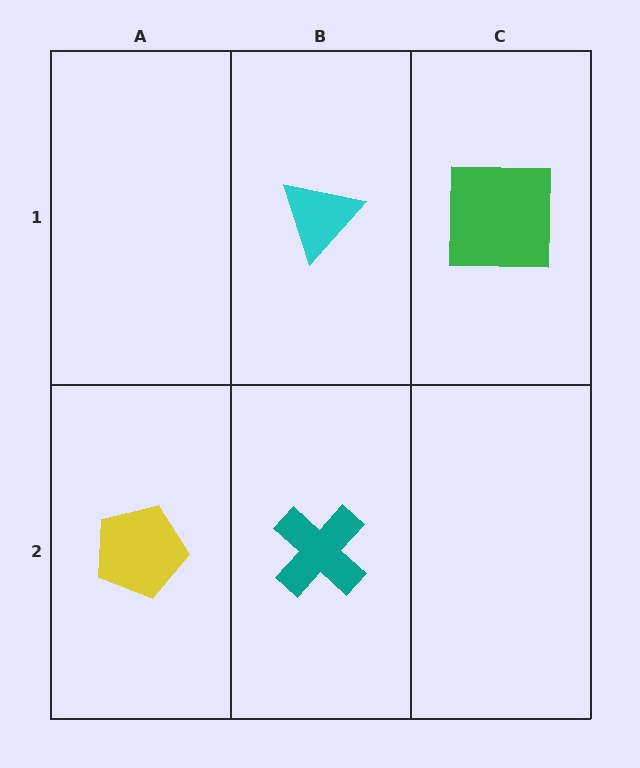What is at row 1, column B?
A cyan triangle.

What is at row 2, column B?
A teal cross.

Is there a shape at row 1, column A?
No, that cell is empty.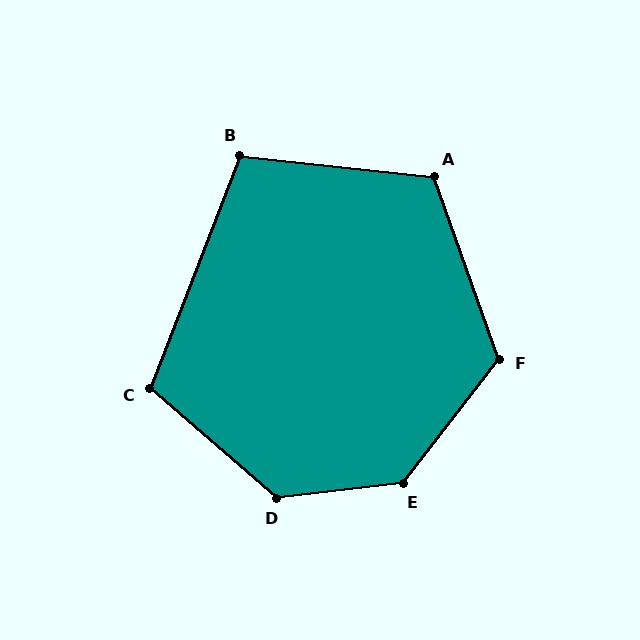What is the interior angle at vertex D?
Approximately 132 degrees (obtuse).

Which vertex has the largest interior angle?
E, at approximately 134 degrees.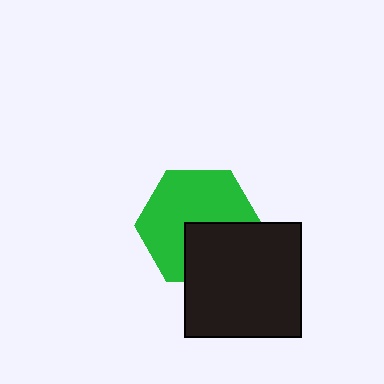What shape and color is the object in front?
The object in front is a black rectangle.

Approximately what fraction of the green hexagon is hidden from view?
Roughly 36% of the green hexagon is hidden behind the black rectangle.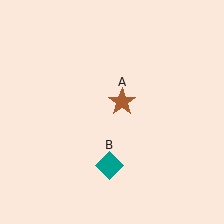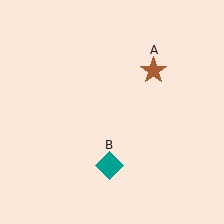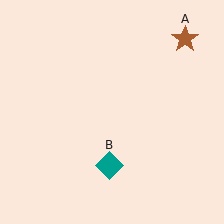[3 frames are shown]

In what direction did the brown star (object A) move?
The brown star (object A) moved up and to the right.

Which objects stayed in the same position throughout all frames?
Teal diamond (object B) remained stationary.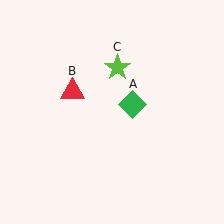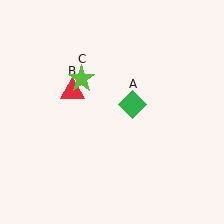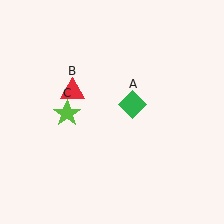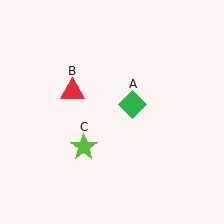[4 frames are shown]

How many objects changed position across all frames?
1 object changed position: lime star (object C).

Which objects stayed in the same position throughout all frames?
Green diamond (object A) and red triangle (object B) remained stationary.